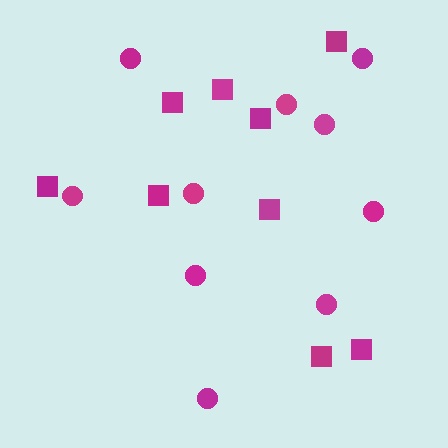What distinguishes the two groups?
There are 2 groups: one group of squares (9) and one group of circles (10).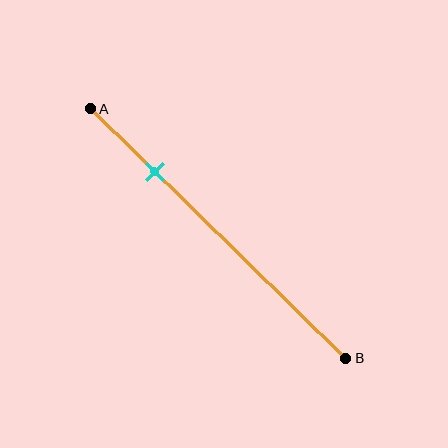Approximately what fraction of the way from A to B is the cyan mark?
The cyan mark is approximately 25% of the way from A to B.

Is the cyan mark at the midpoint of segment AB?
No, the mark is at about 25% from A, not at the 50% midpoint.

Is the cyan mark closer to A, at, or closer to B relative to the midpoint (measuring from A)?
The cyan mark is closer to point A than the midpoint of segment AB.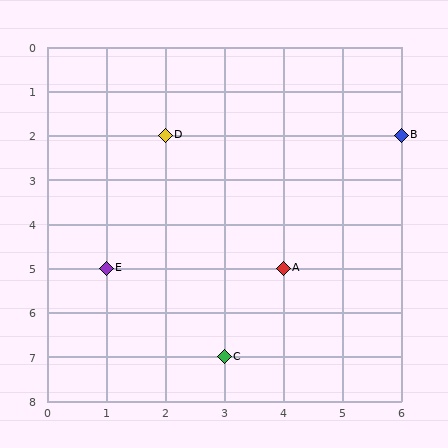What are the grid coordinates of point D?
Point D is at grid coordinates (2, 2).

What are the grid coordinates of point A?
Point A is at grid coordinates (4, 5).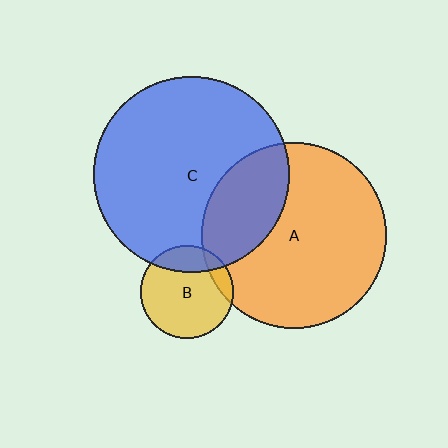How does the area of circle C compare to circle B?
Approximately 4.5 times.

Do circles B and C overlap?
Yes.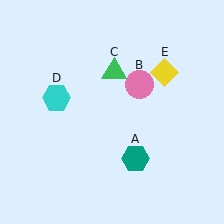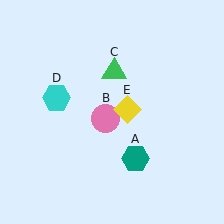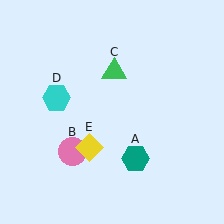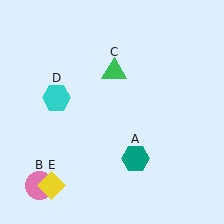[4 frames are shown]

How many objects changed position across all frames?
2 objects changed position: pink circle (object B), yellow diamond (object E).